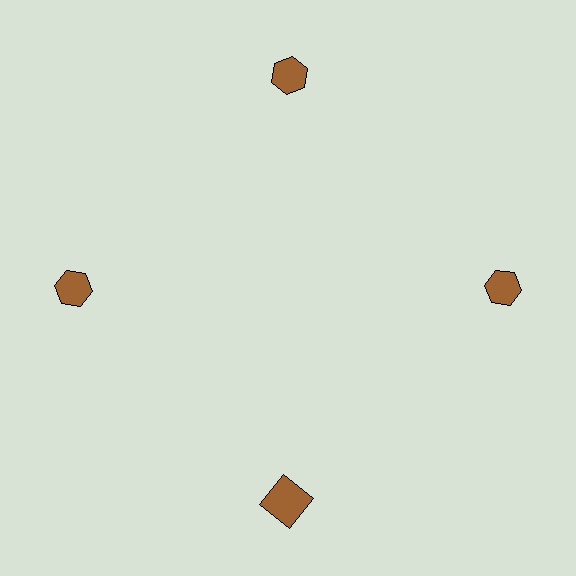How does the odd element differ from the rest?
It has a different shape: square instead of hexagon.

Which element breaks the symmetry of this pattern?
The brown square at roughly the 6 o'clock position breaks the symmetry. All other shapes are brown hexagons.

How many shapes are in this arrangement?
There are 4 shapes arranged in a ring pattern.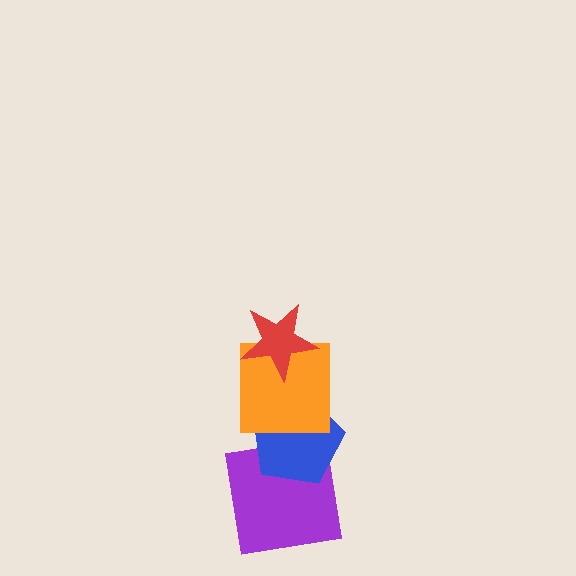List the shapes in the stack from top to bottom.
From top to bottom: the red star, the orange square, the blue pentagon, the purple square.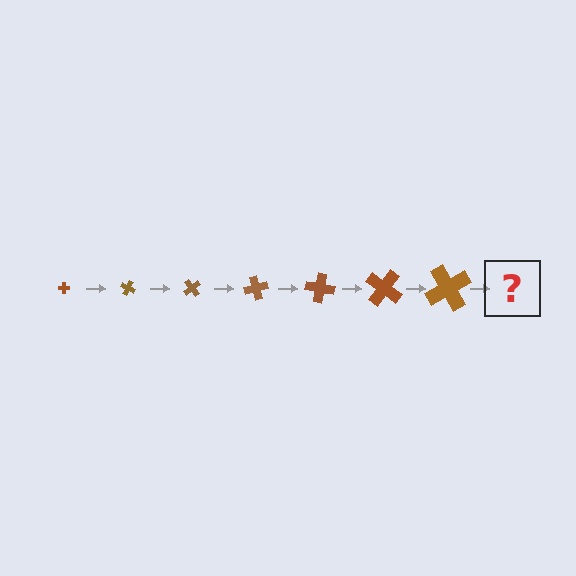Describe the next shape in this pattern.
It should be a cross, larger than the previous one and rotated 175 degrees from the start.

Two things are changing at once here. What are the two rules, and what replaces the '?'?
The two rules are that the cross grows larger each step and it rotates 25 degrees each step. The '?' should be a cross, larger than the previous one and rotated 175 degrees from the start.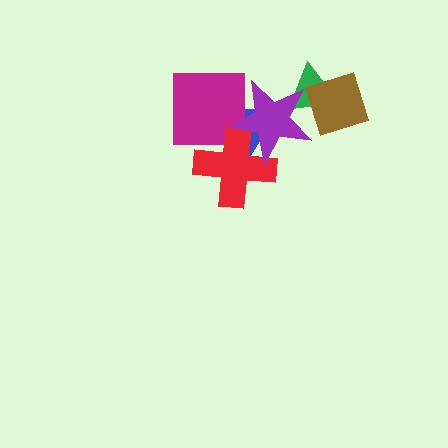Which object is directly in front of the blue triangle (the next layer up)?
The magenta square is directly in front of the blue triangle.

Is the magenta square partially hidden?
Yes, it is partially covered by another shape.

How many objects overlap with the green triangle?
2 objects overlap with the green triangle.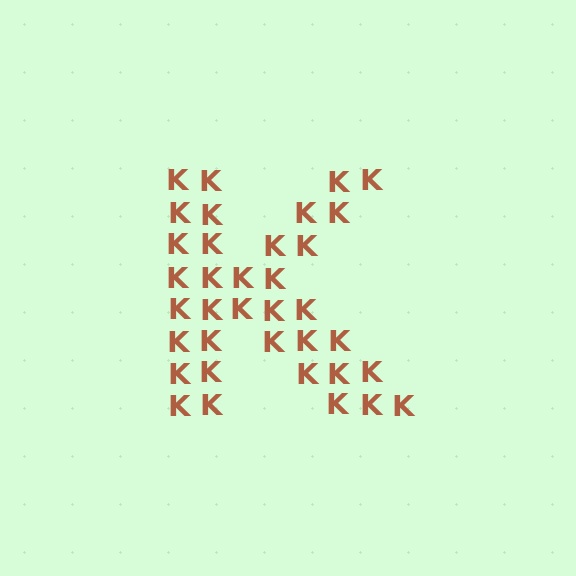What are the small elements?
The small elements are letter K's.